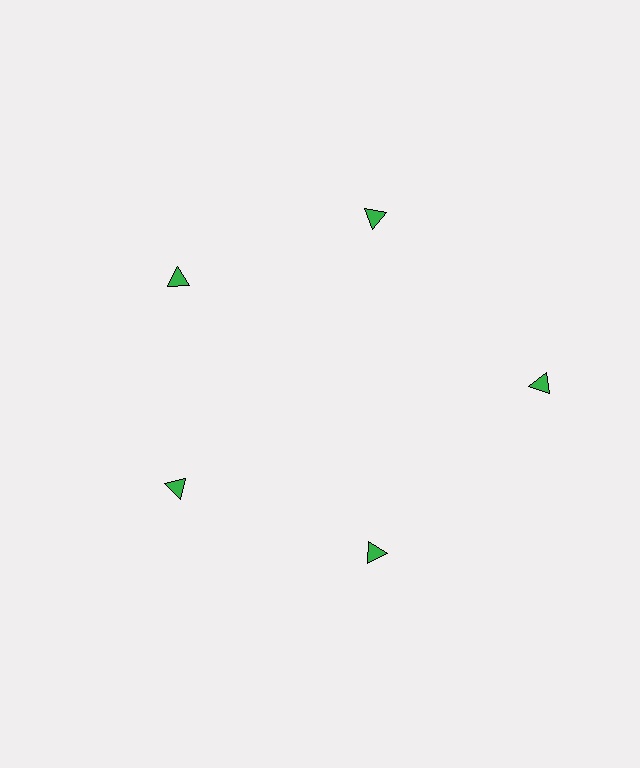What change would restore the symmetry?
The symmetry would be restored by moving it inward, back onto the ring so that all 5 triangles sit at equal angles and equal distance from the center.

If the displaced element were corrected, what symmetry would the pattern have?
It would have 5-fold rotational symmetry — the pattern would map onto itself every 72 degrees.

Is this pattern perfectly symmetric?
No. The 5 green triangles are arranged in a ring, but one element near the 3 o'clock position is pushed outward from the center, breaking the 5-fold rotational symmetry.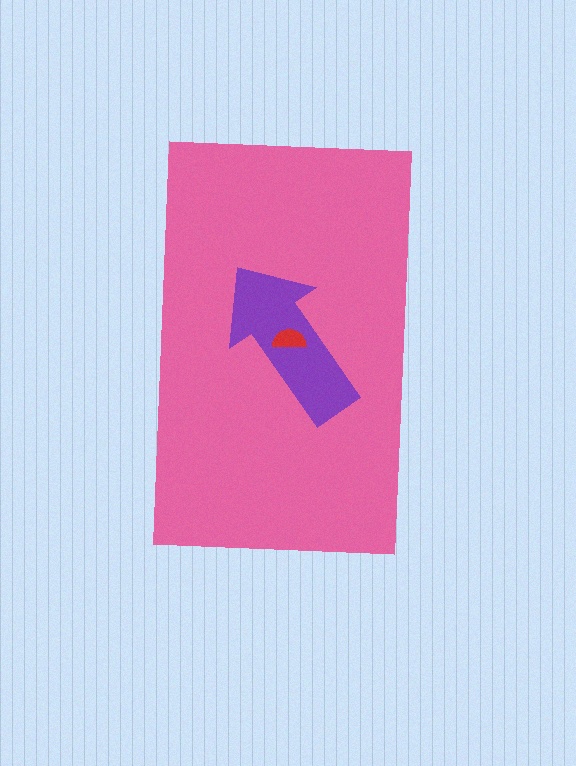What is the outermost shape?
The pink rectangle.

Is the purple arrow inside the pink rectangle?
Yes.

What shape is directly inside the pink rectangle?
The purple arrow.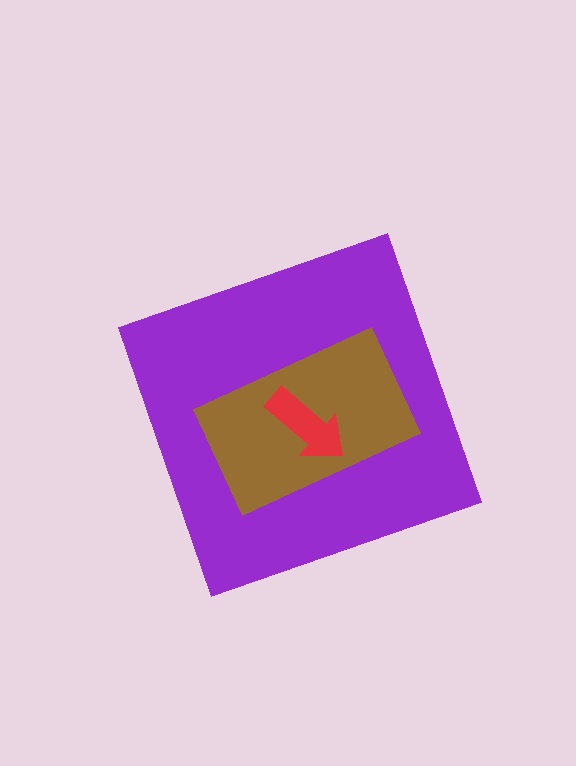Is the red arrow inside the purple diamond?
Yes.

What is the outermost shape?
The purple diamond.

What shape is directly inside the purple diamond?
The brown rectangle.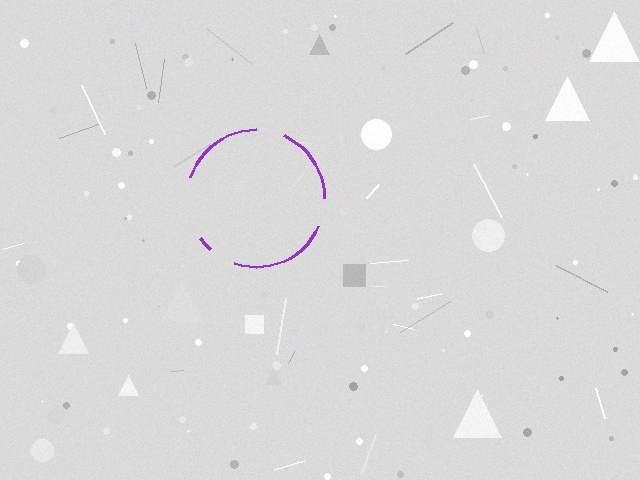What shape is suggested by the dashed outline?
The dashed outline suggests a circle.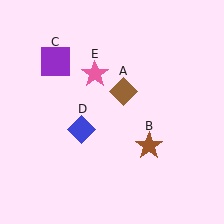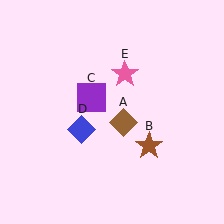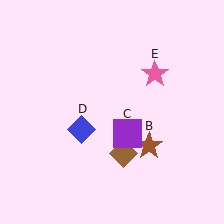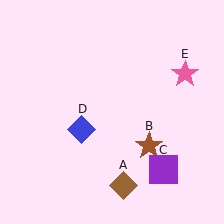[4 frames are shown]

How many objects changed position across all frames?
3 objects changed position: brown diamond (object A), purple square (object C), pink star (object E).